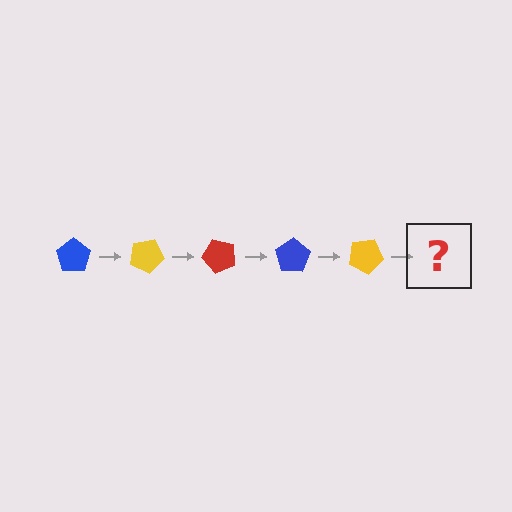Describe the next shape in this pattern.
It should be a red pentagon, rotated 125 degrees from the start.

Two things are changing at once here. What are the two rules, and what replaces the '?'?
The two rules are that it rotates 25 degrees each step and the color cycles through blue, yellow, and red. The '?' should be a red pentagon, rotated 125 degrees from the start.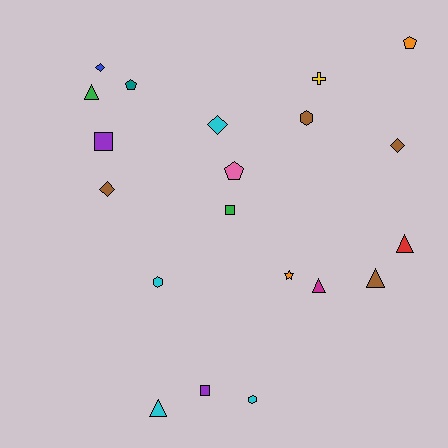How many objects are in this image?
There are 20 objects.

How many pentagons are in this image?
There are 3 pentagons.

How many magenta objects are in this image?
There is 1 magenta object.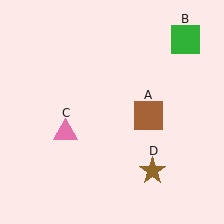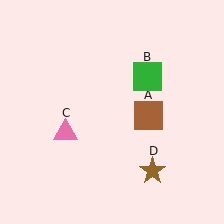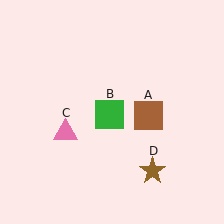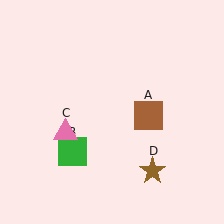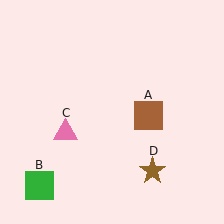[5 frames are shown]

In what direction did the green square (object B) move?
The green square (object B) moved down and to the left.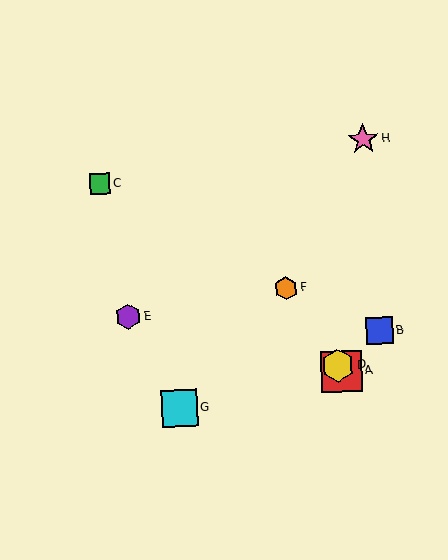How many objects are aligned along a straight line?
3 objects (A, D, F) are aligned along a straight line.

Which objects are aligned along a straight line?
Objects A, D, F are aligned along a straight line.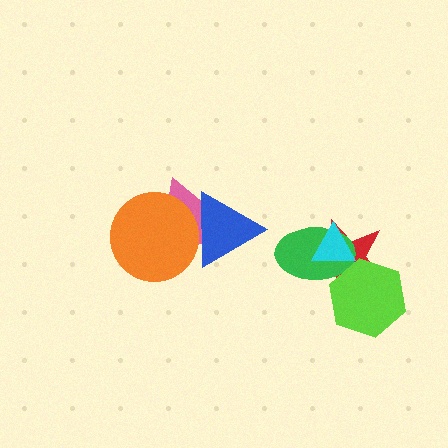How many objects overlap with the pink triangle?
2 objects overlap with the pink triangle.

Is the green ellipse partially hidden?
Yes, it is partially covered by another shape.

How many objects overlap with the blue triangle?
2 objects overlap with the blue triangle.